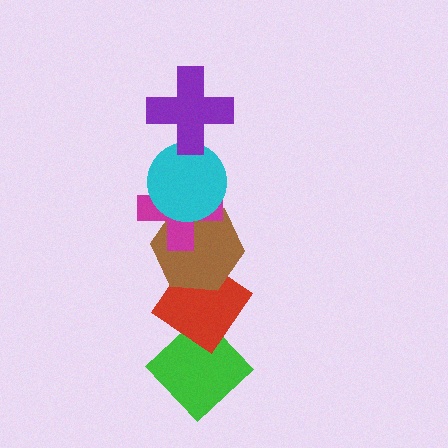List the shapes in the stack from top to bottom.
From top to bottom: the purple cross, the cyan circle, the magenta cross, the brown hexagon, the red diamond, the green diamond.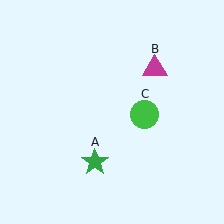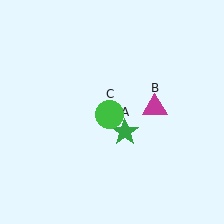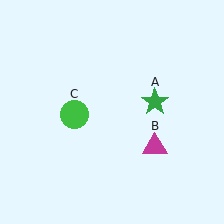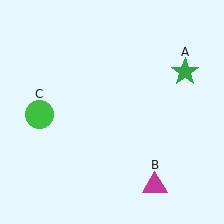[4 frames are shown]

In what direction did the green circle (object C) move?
The green circle (object C) moved left.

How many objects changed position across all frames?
3 objects changed position: green star (object A), magenta triangle (object B), green circle (object C).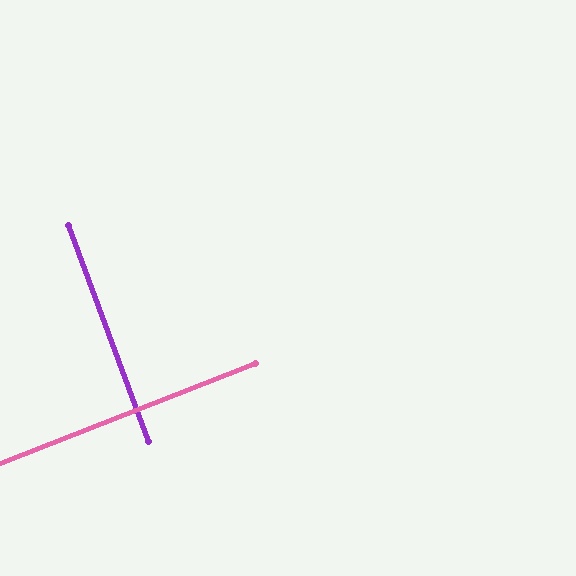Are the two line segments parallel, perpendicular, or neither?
Perpendicular — they meet at approximately 89°.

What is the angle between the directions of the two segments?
Approximately 89 degrees.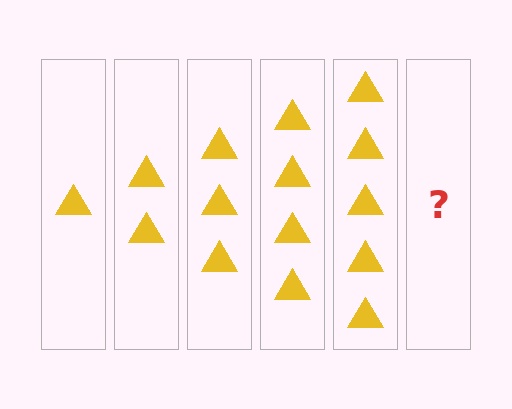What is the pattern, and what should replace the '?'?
The pattern is that each step adds one more triangle. The '?' should be 6 triangles.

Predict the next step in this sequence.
The next step is 6 triangles.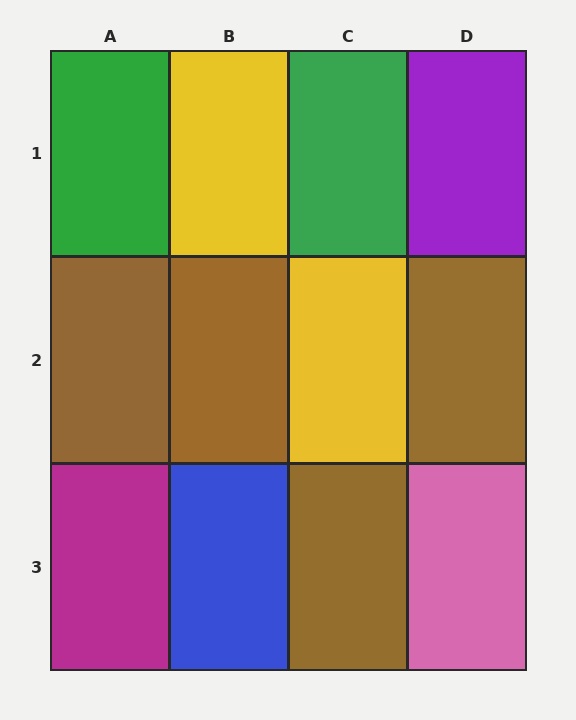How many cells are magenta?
1 cell is magenta.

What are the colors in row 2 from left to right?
Brown, brown, yellow, brown.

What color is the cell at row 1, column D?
Purple.